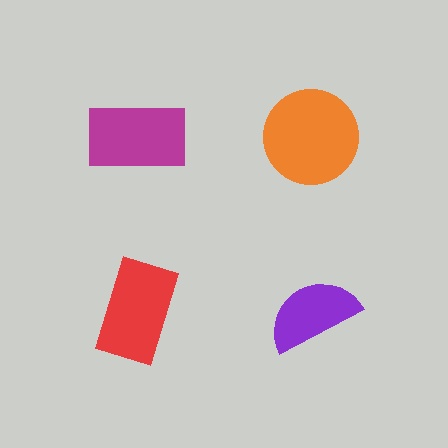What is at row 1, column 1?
A magenta rectangle.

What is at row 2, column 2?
A purple semicircle.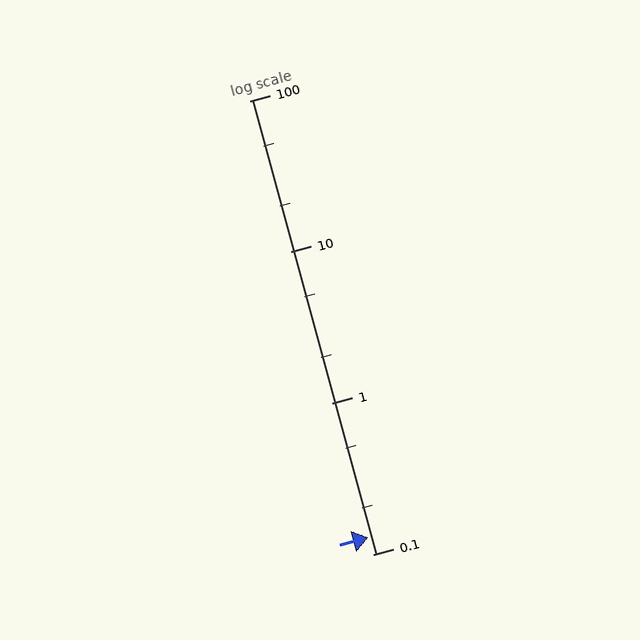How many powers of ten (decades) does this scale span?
The scale spans 3 decades, from 0.1 to 100.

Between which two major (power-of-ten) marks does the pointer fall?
The pointer is between 0.1 and 1.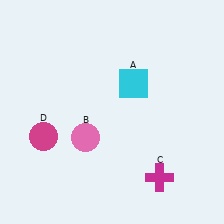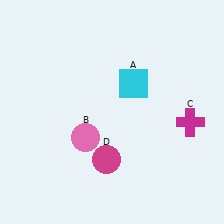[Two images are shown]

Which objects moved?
The objects that moved are: the magenta cross (C), the magenta circle (D).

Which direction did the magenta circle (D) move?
The magenta circle (D) moved right.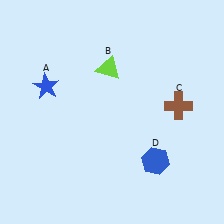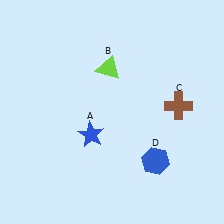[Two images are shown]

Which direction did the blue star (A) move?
The blue star (A) moved down.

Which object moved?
The blue star (A) moved down.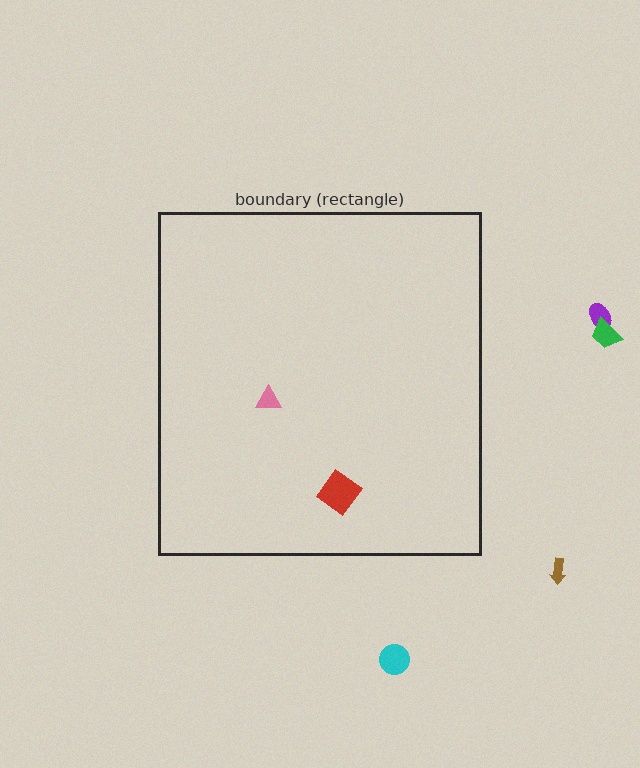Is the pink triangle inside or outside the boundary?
Inside.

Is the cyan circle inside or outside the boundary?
Outside.